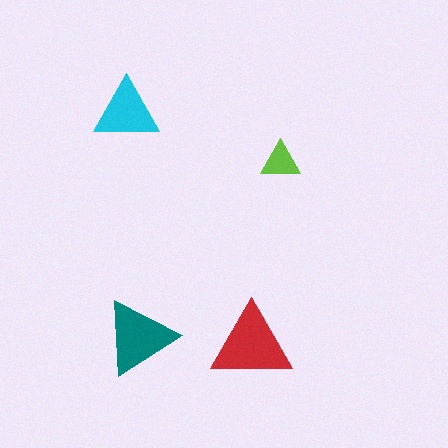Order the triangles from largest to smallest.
the red one, the teal one, the cyan one, the lime one.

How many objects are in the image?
There are 4 objects in the image.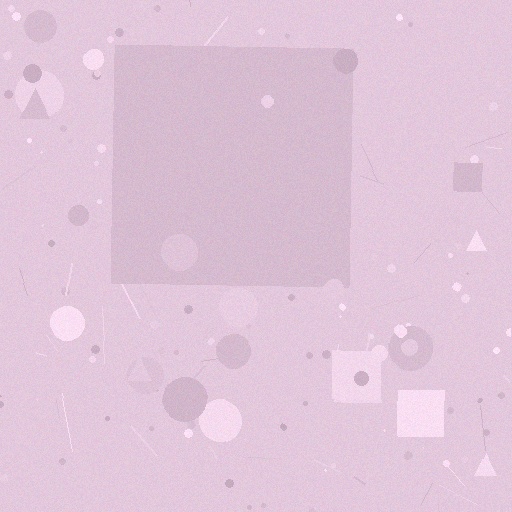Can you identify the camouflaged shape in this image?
The camouflaged shape is a square.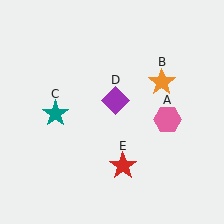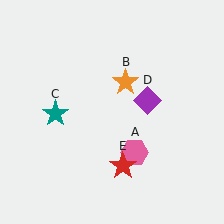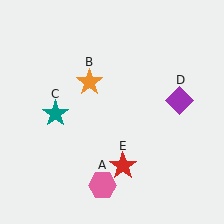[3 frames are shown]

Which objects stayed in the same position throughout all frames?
Teal star (object C) and red star (object E) remained stationary.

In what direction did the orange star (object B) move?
The orange star (object B) moved left.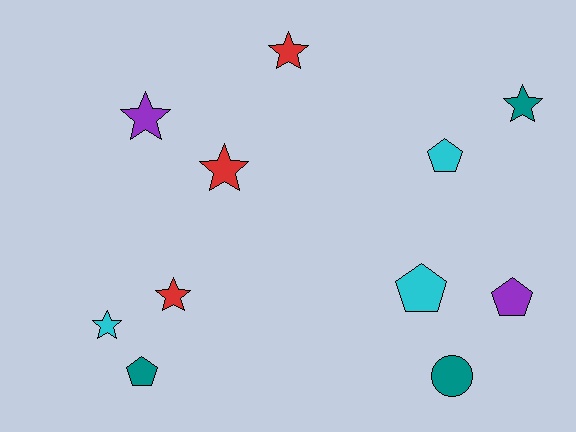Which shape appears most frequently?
Star, with 6 objects.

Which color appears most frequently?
Cyan, with 3 objects.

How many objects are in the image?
There are 11 objects.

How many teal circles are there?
There is 1 teal circle.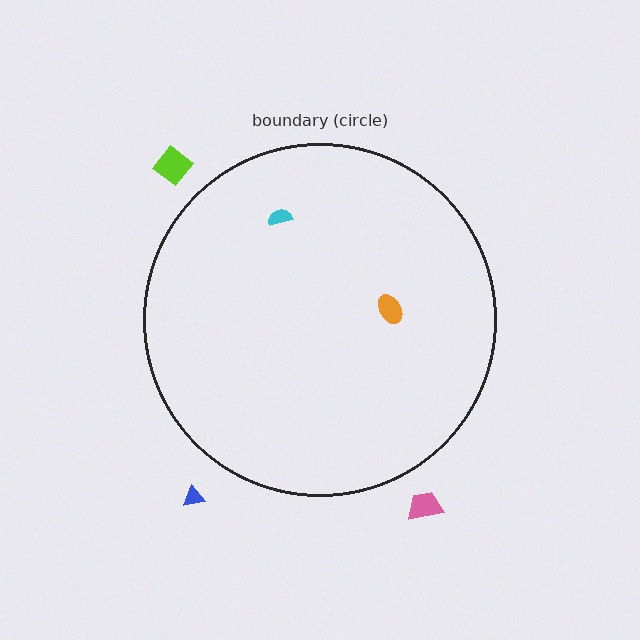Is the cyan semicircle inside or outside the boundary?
Inside.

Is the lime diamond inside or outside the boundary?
Outside.